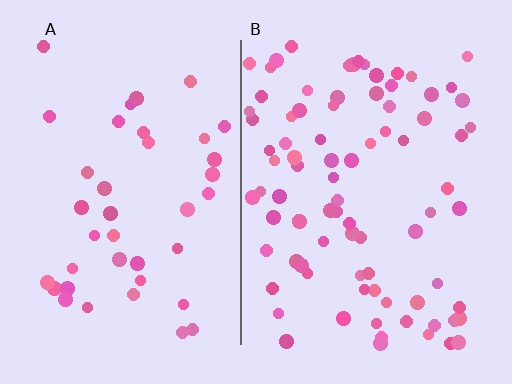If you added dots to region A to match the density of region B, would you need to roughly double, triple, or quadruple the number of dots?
Approximately double.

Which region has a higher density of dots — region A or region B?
B (the right).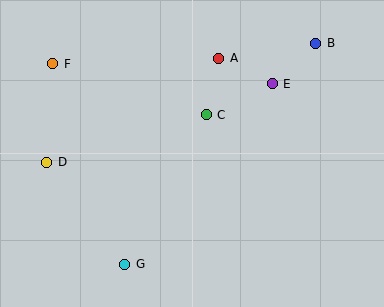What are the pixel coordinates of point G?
Point G is at (125, 264).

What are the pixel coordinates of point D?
Point D is at (47, 162).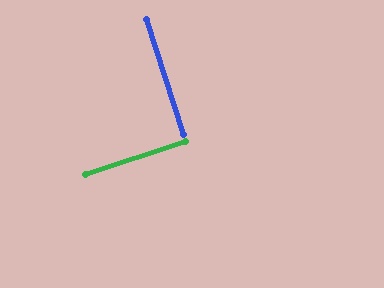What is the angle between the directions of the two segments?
Approximately 89 degrees.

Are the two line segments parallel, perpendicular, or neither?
Perpendicular — they meet at approximately 89°.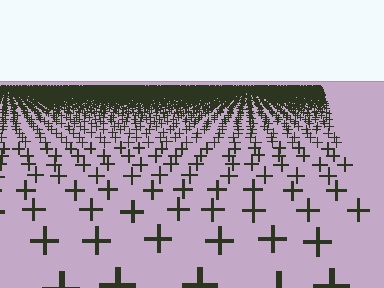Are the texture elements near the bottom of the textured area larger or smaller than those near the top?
Larger. Near the bottom, elements are closer to the viewer and appear at a bigger on-screen size.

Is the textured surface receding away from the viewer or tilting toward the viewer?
The surface is receding away from the viewer. Texture elements get smaller and denser toward the top.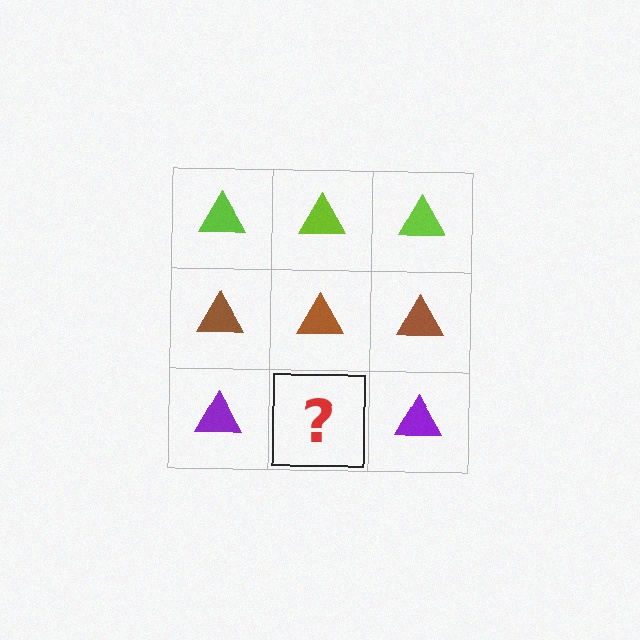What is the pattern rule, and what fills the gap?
The rule is that each row has a consistent color. The gap should be filled with a purple triangle.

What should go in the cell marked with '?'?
The missing cell should contain a purple triangle.